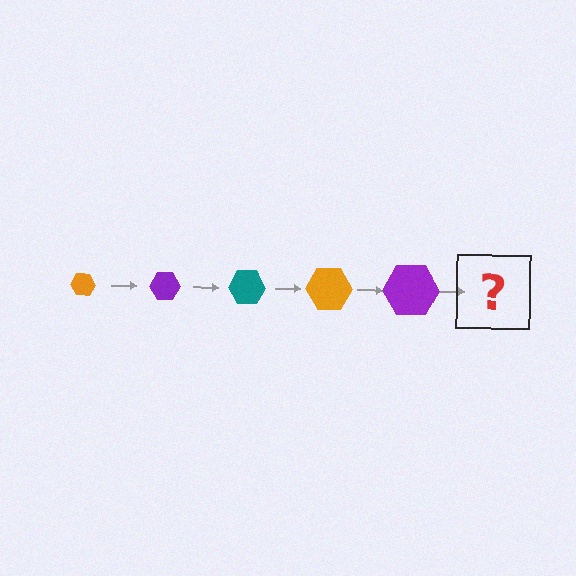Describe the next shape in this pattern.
It should be a teal hexagon, larger than the previous one.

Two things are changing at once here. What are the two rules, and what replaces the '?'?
The two rules are that the hexagon grows larger each step and the color cycles through orange, purple, and teal. The '?' should be a teal hexagon, larger than the previous one.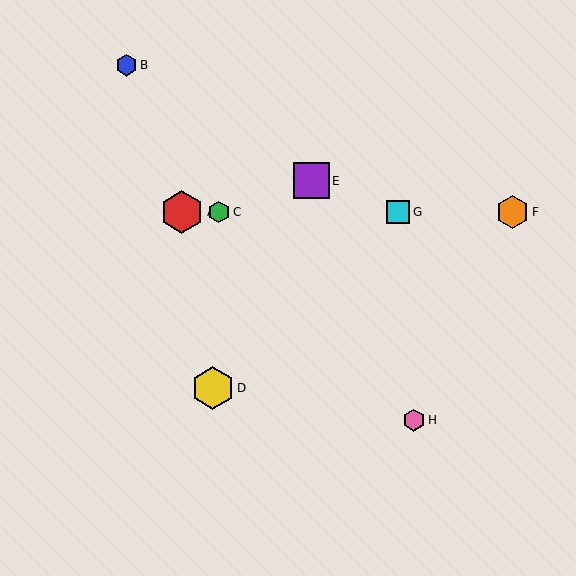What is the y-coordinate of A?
Object A is at y≈212.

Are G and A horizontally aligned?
Yes, both are at y≈212.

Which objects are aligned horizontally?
Objects A, C, F, G are aligned horizontally.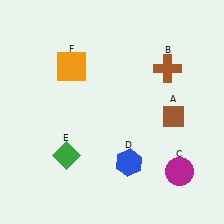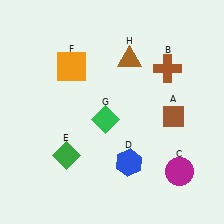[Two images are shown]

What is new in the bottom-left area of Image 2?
A green diamond (G) was added in the bottom-left area of Image 2.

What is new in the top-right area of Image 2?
A brown triangle (H) was added in the top-right area of Image 2.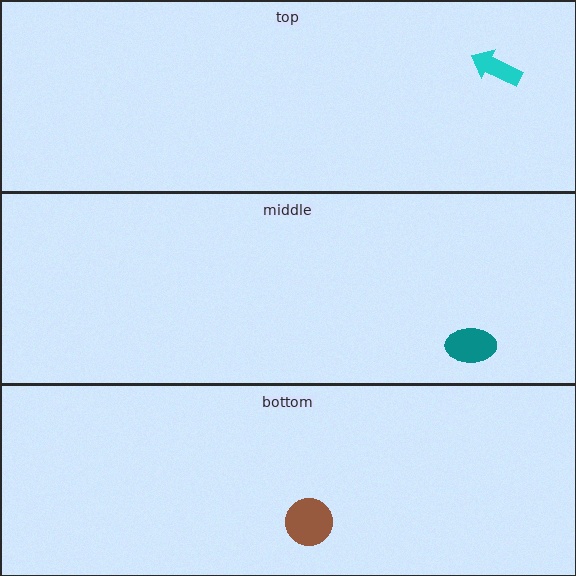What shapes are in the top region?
The cyan arrow.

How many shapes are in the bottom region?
1.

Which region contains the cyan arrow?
The top region.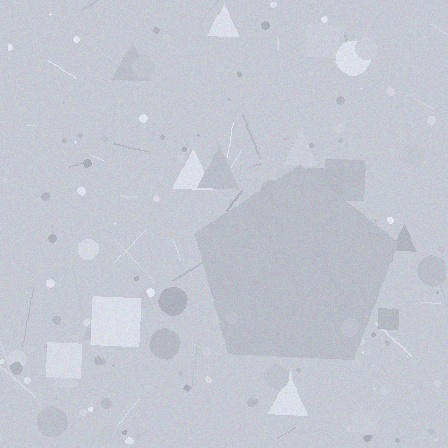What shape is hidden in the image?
A pentagon is hidden in the image.